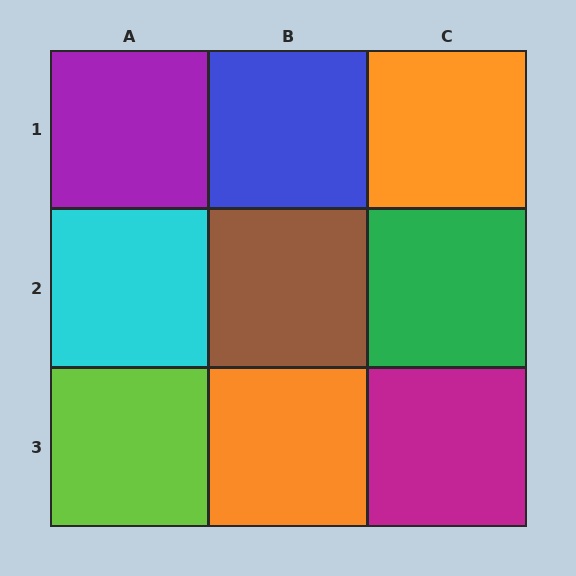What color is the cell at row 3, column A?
Lime.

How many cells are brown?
1 cell is brown.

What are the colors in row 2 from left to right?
Cyan, brown, green.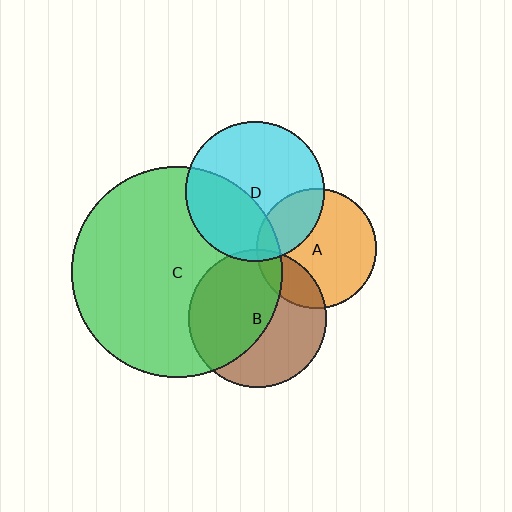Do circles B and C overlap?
Yes.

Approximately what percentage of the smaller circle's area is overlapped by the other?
Approximately 55%.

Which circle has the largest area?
Circle C (green).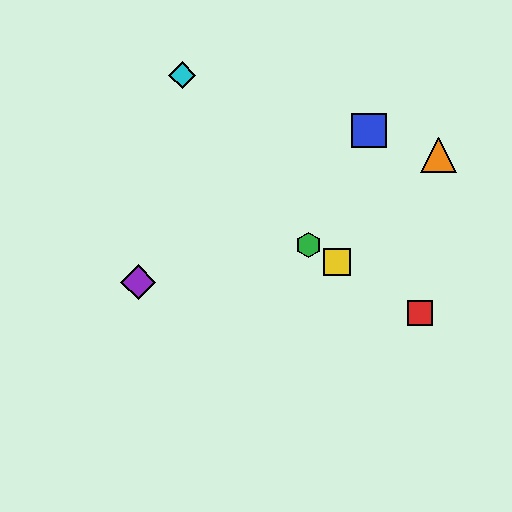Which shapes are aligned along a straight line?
The red square, the green hexagon, the yellow square are aligned along a straight line.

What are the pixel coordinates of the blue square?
The blue square is at (369, 130).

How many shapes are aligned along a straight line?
3 shapes (the red square, the green hexagon, the yellow square) are aligned along a straight line.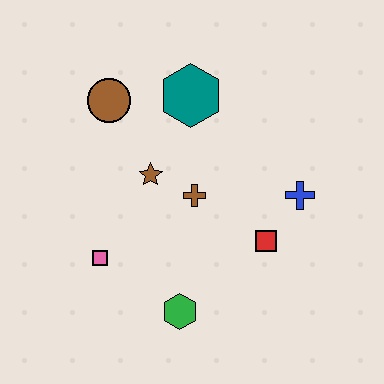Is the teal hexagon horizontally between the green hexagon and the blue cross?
Yes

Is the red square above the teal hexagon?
No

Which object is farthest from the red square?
The brown circle is farthest from the red square.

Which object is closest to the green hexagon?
The pink square is closest to the green hexagon.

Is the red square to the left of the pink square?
No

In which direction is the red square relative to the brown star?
The red square is to the right of the brown star.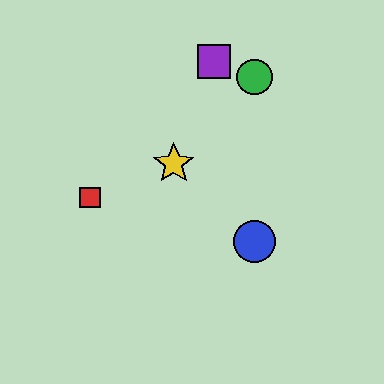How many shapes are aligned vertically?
2 shapes (the blue circle, the green circle) are aligned vertically.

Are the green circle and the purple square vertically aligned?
No, the green circle is at x≈255 and the purple square is at x≈214.